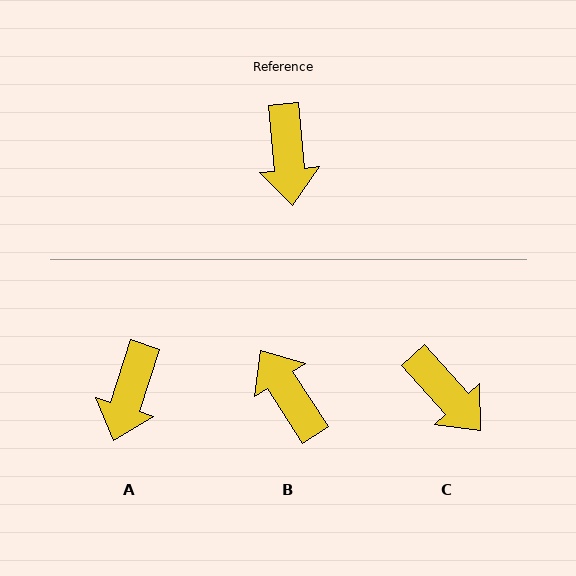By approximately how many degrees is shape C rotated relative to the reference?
Approximately 37 degrees counter-clockwise.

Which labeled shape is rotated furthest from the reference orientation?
B, about 152 degrees away.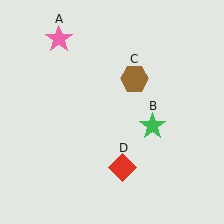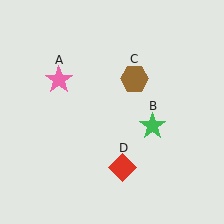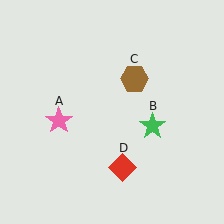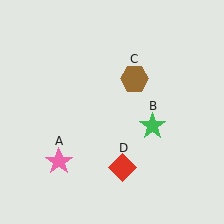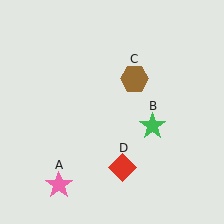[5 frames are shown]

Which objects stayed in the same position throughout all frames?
Green star (object B) and brown hexagon (object C) and red diamond (object D) remained stationary.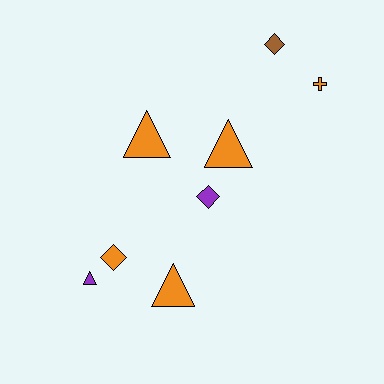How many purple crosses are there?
There are no purple crosses.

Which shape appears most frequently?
Triangle, with 4 objects.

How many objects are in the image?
There are 8 objects.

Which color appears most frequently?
Orange, with 5 objects.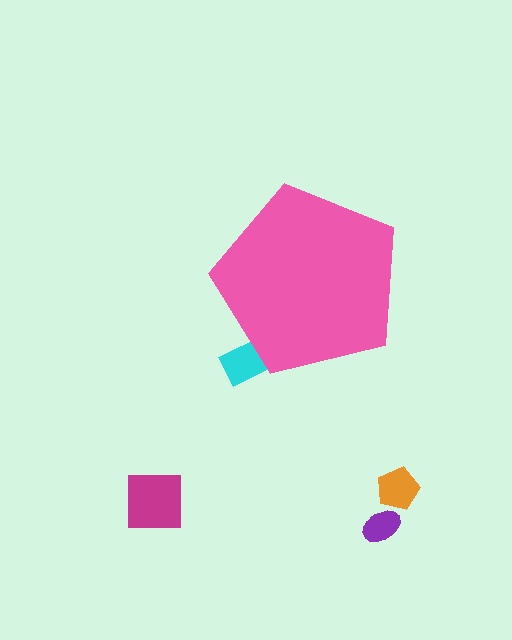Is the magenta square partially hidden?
No, the magenta square is fully visible.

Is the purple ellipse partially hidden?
No, the purple ellipse is fully visible.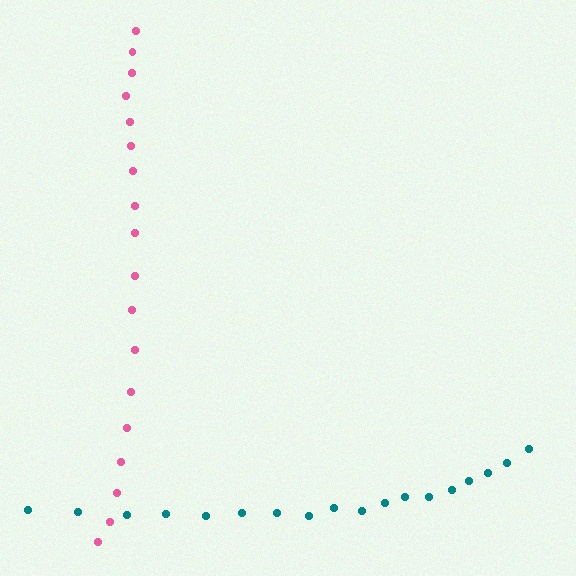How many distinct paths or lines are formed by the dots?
There are 2 distinct paths.